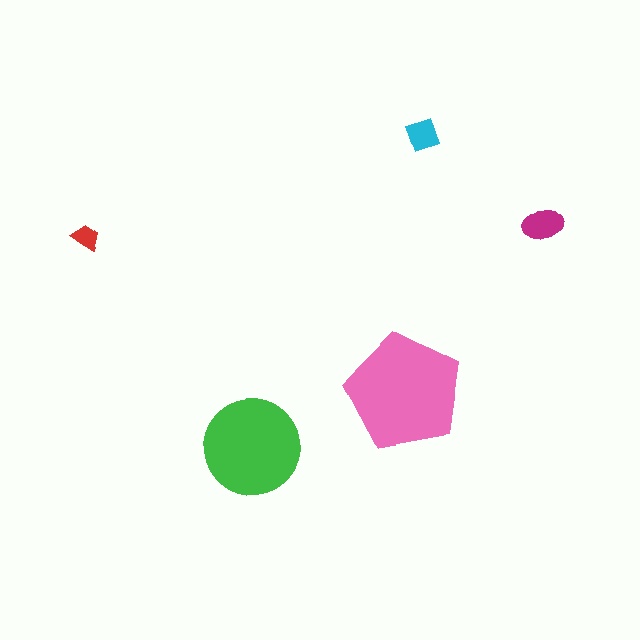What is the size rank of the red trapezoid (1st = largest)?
5th.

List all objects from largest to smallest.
The pink pentagon, the green circle, the magenta ellipse, the cyan square, the red trapezoid.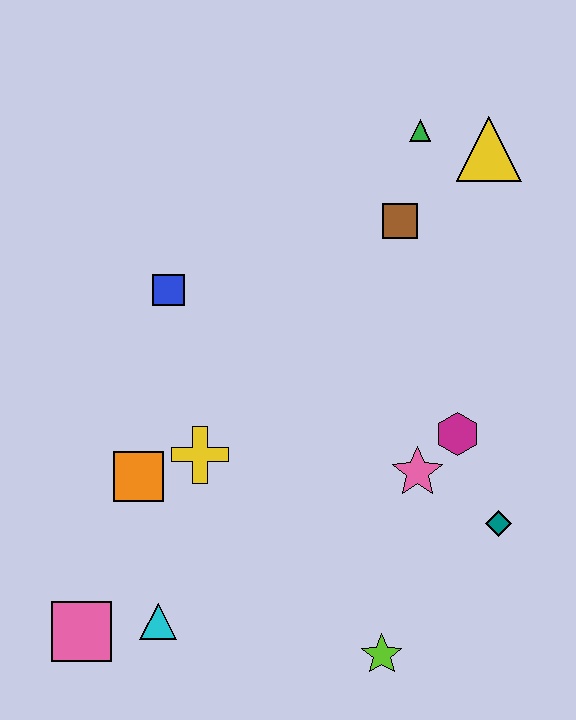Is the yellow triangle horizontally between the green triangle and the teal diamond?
Yes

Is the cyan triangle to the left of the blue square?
Yes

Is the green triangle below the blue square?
No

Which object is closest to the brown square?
The green triangle is closest to the brown square.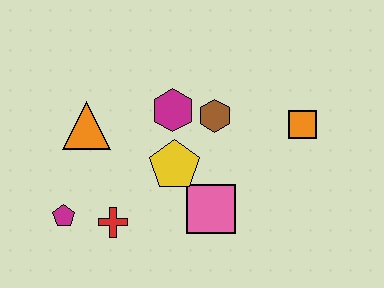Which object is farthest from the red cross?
The orange square is farthest from the red cross.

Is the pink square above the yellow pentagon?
No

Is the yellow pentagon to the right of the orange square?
No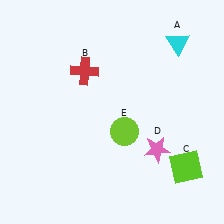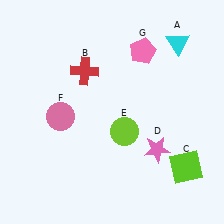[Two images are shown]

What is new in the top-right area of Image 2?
A pink pentagon (G) was added in the top-right area of Image 2.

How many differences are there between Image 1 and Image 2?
There are 2 differences between the two images.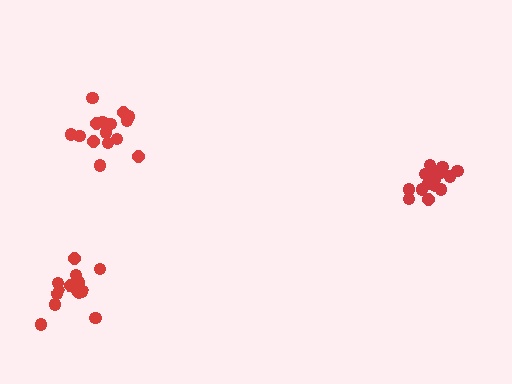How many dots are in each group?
Group 1: 16 dots, Group 2: 15 dots, Group 3: 14 dots (45 total).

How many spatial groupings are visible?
There are 3 spatial groupings.